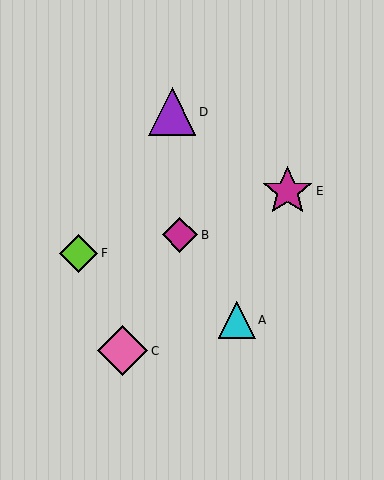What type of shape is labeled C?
Shape C is a pink diamond.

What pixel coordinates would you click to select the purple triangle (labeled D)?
Click at (172, 112) to select the purple triangle D.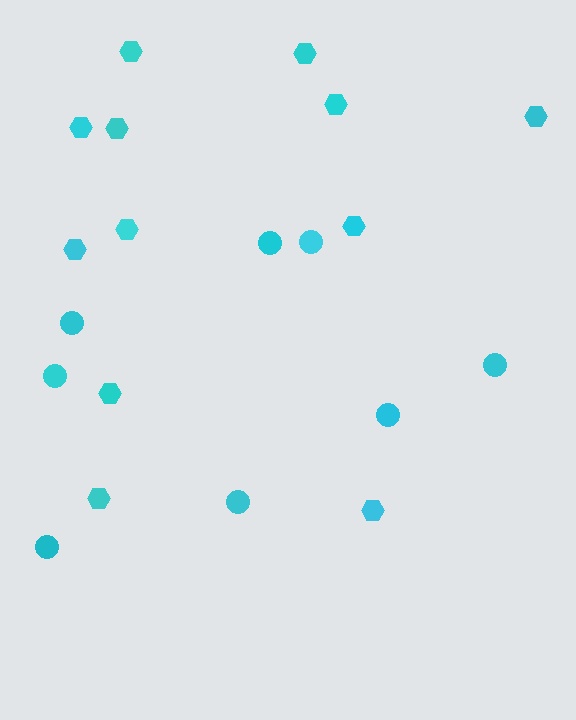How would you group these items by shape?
There are 2 groups: one group of circles (8) and one group of hexagons (12).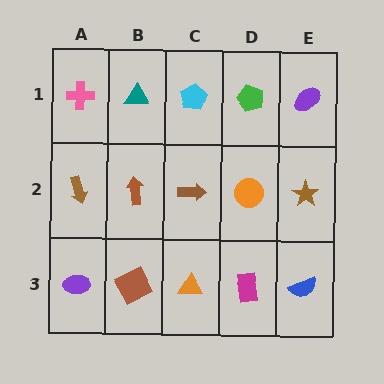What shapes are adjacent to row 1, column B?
A brown arrow (row 2, column B), a pink cross (row 1, column A), a cyan pentagon (row 1, column C).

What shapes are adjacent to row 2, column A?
A pink cross (row 1, column A), a purple ellipse (row 3, column A), a brown arrow (row 2, column B).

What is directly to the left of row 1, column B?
A pink cross.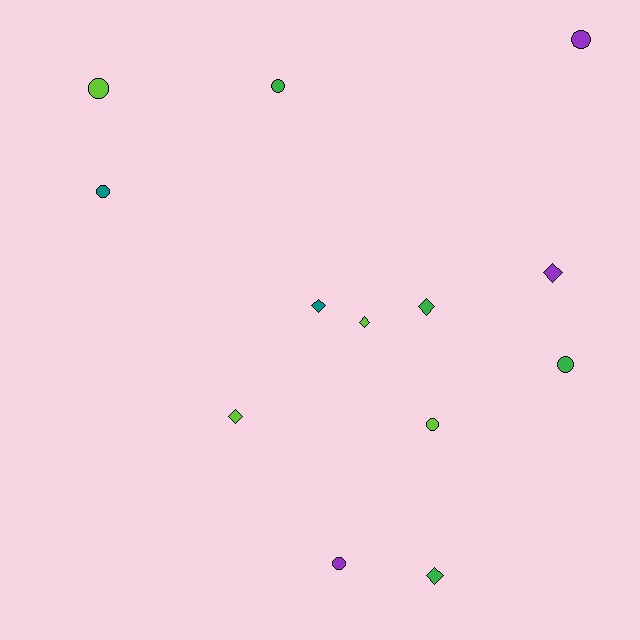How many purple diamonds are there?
There is 1 purple diamond.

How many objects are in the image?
There are 13 objects.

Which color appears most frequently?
Green, with 4 objects.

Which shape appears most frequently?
Circle, with 7 objects.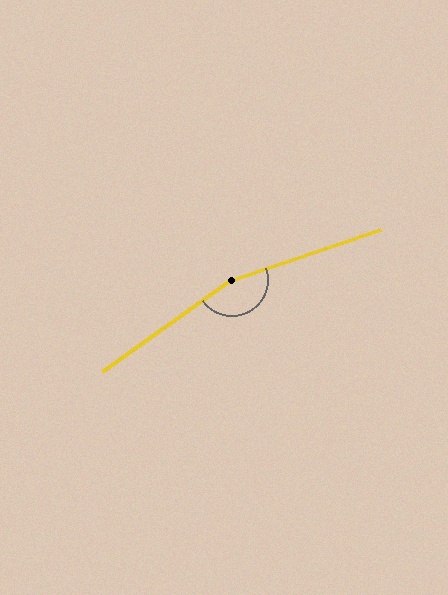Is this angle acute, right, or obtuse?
It is obtuse.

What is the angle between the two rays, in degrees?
Approximately 163 degrees.